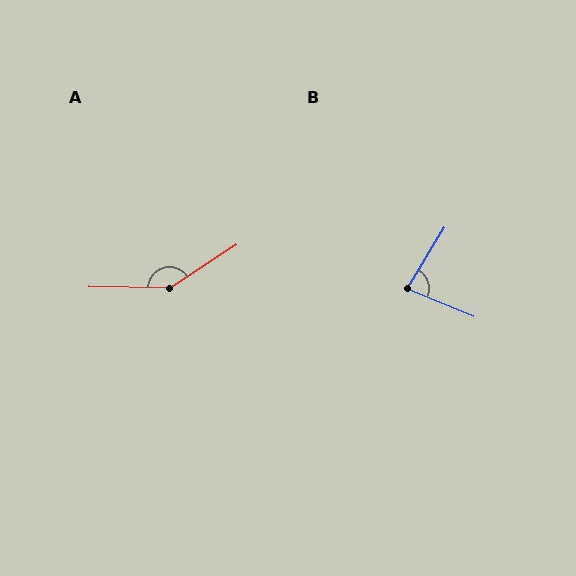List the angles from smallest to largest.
B (82°), A (145°).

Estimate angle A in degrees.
Approximately 145 degrees.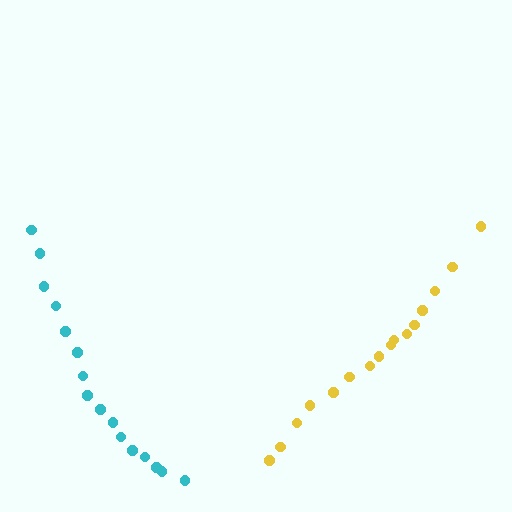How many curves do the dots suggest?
There are 2 distinct paths.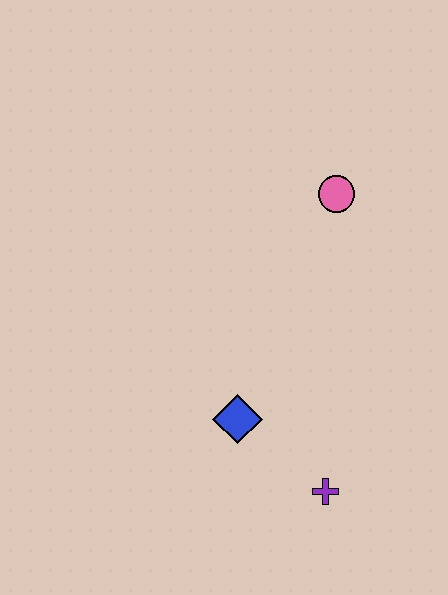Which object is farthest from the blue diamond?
The pink circle is farthest from the blue diamond.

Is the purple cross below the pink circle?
Yes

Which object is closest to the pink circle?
The blue diamond is closest to the pink circle.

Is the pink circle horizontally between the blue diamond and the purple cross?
No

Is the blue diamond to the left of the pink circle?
Yes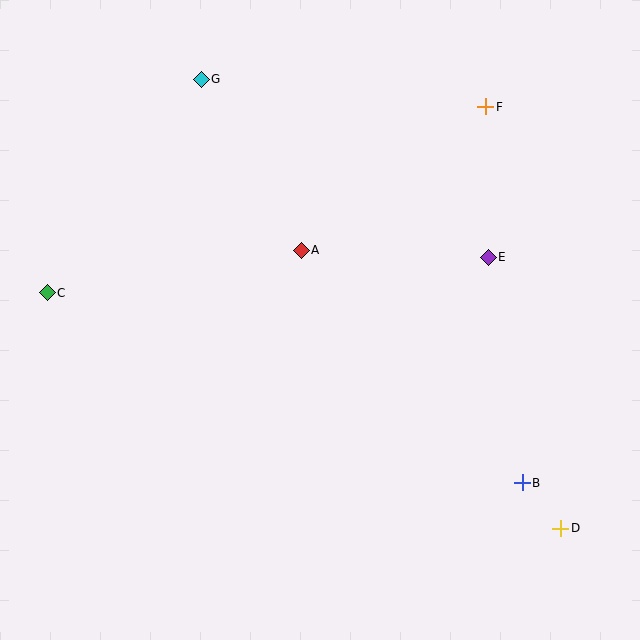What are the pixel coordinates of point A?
Point A is at (301, 250).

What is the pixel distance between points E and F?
The distance between E and F is 151 pixels.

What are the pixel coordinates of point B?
Point B is at (522, 483).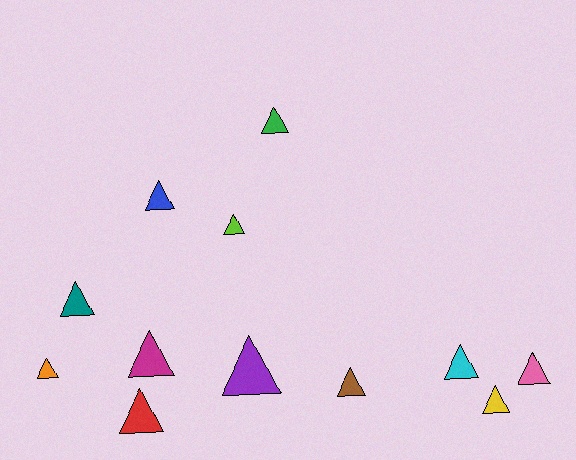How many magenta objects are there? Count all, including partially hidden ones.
There is 1 magenta object.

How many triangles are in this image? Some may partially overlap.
There are 12 triangles.